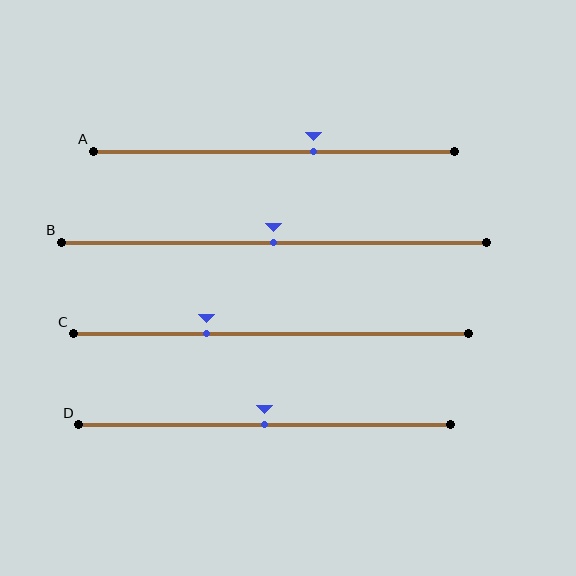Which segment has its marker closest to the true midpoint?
Segment B has its marker closest to the true midpoint.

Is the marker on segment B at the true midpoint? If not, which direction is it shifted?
Yes, the marker on segment B is at the true midpoint.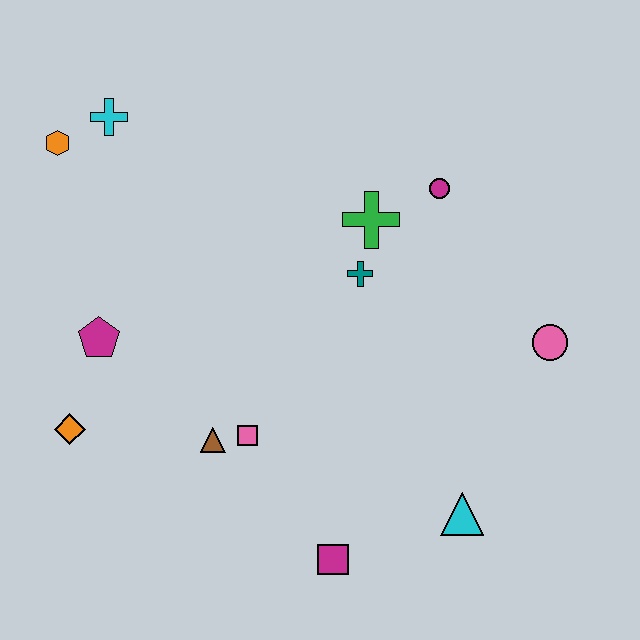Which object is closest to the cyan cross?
The orange hexagon is closest to the cyan cross.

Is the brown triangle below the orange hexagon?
Yes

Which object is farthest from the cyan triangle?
The orange hexagon is farthest from the cyan triangle.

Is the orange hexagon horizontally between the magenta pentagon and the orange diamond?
No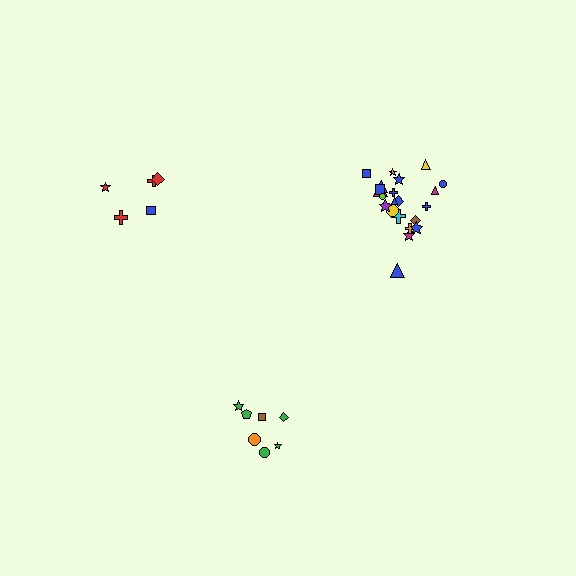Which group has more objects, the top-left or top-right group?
The top-right group.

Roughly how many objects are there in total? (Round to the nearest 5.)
Roughly 35 objects in total.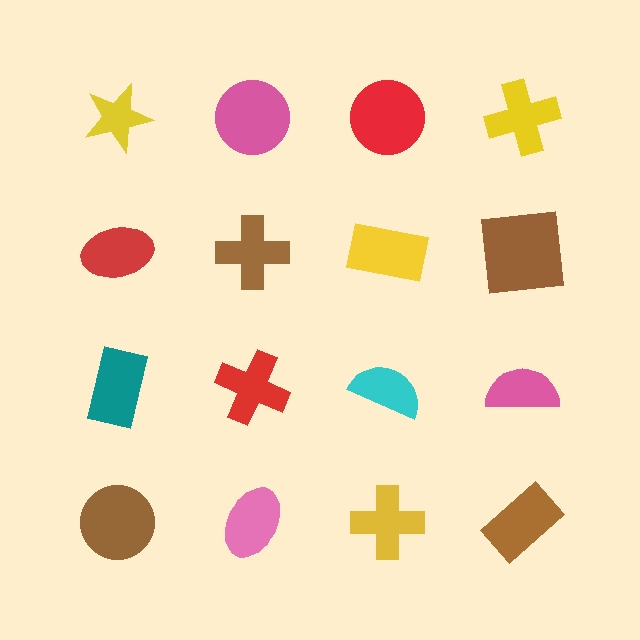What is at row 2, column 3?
A yellow rectangle.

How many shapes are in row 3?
4 shapes.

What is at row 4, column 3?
A yellow cross.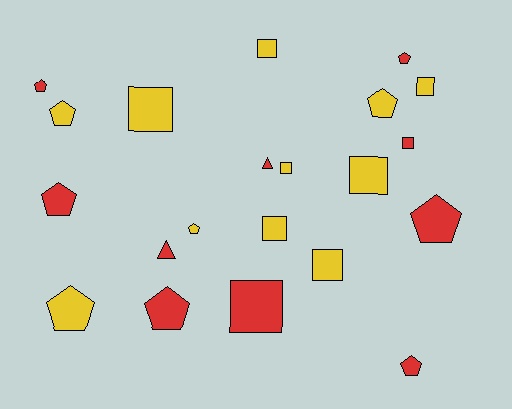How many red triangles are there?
There are 2 red triangles.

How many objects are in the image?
There are 21 objects.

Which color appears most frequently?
Yellow, with 11 objects.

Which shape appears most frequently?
Pentagon, with 10 objects.